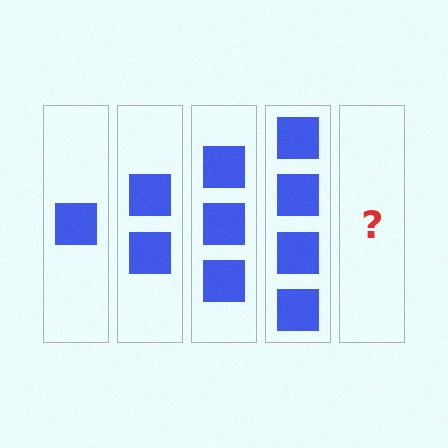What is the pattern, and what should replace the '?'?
The pattern is that each step adds one more square. The '?' should be 5 squares.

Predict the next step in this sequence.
The next step is 5 squares.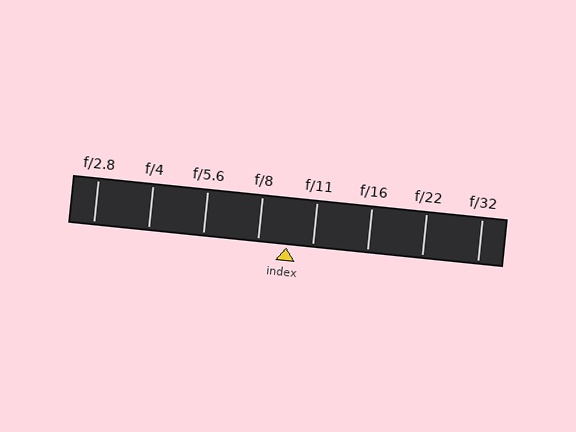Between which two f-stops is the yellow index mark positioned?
The index mark is between f/8 and f/11.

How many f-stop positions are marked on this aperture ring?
There are 8 f-stop positions marked.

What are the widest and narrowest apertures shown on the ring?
The widest aperture shown is f/2.8 and the narrowest is f/32.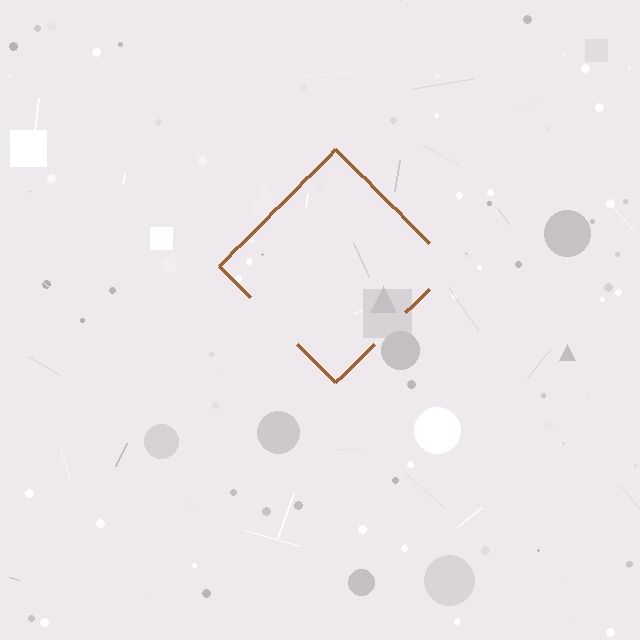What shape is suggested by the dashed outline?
The dashed outline suggests a diamond.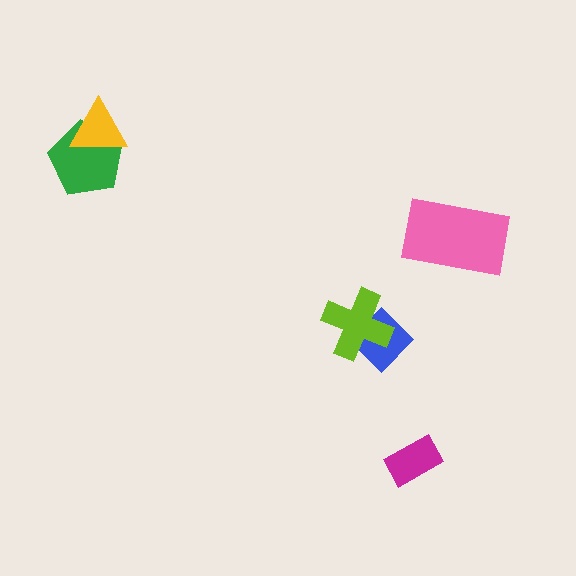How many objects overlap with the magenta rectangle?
0 objects overlap with the magenta rectangle.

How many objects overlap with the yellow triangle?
1 object overlaps with the yellow triangle.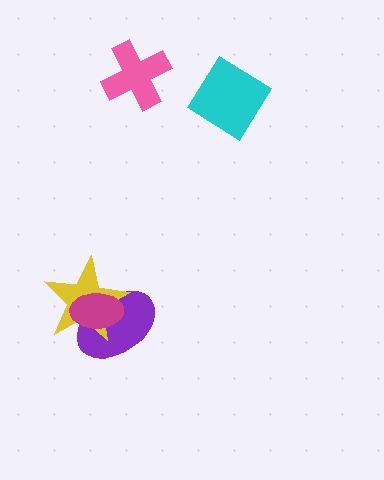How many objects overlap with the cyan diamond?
0 objects overlap with the cyan diamond.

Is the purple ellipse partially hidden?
Yes, it is partially covered by another shape.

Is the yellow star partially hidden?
Yes, it is partially covered by another shape.